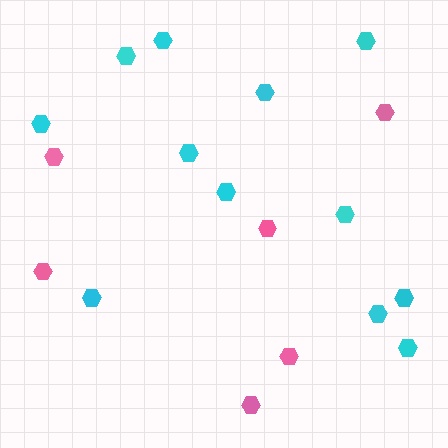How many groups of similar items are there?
There are 2 groups: one group of pink hexagons (6) and one group of cyan hexagons (12).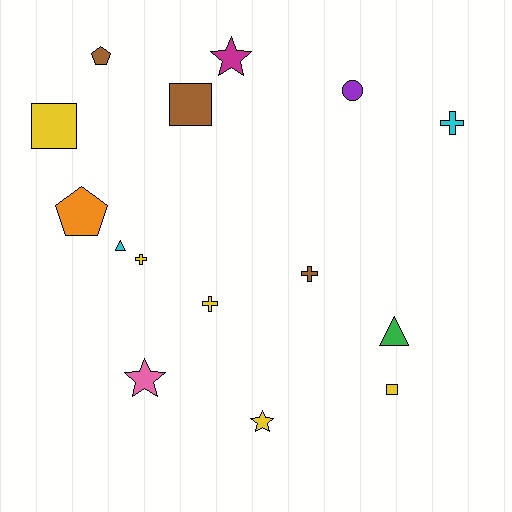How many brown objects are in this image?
There are 3 brown objects.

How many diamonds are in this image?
There are no diamonds.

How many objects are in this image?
There are 15 objects.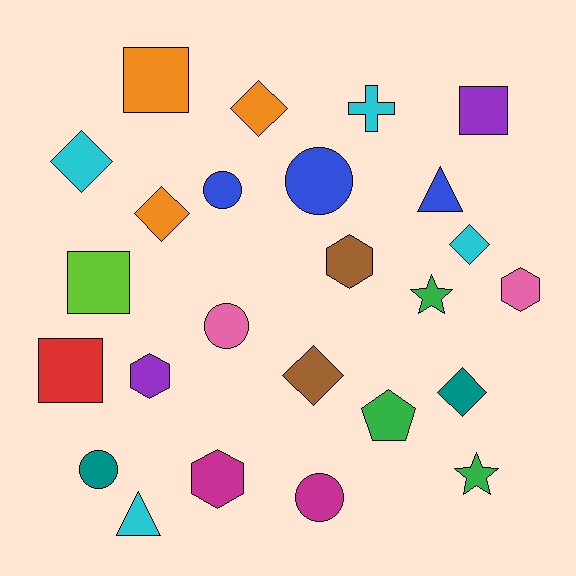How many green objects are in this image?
There are 3 green objects.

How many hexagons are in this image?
There are 4 hexagons.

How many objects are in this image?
There are 25 objects.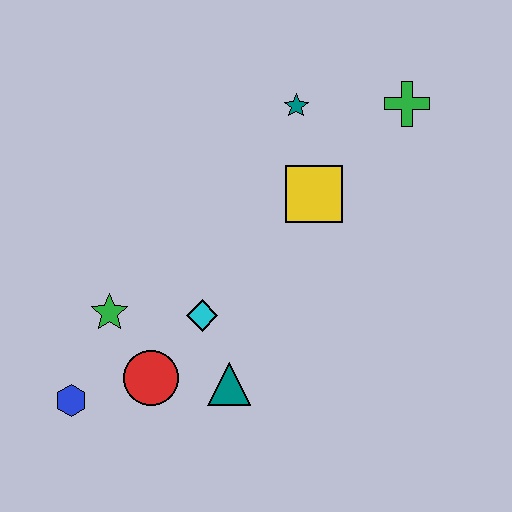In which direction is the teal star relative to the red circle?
The teal star is above the red circle.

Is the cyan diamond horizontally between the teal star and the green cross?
No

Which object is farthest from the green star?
The green cross is farthest from the green star.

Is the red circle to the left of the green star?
No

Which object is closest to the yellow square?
The teal star is closest to the yellow square.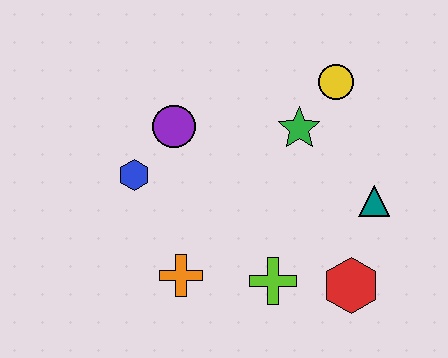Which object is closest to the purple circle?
The blue hexagon is closest to the purple circle.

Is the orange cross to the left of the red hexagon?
Yes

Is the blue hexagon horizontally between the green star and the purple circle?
No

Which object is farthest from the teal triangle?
The blue hexagon is farthest from the teal triangle.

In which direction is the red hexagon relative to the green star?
The red hexagon is below the green star.